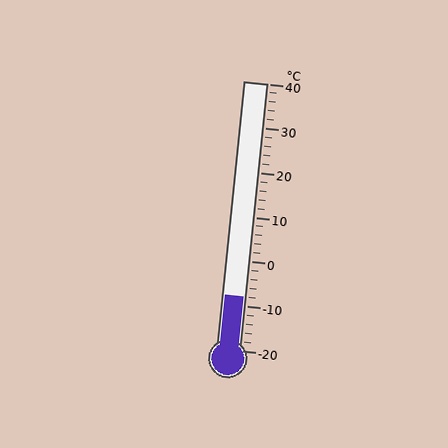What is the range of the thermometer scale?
The thermometer scale ranges from -20°C to 40°C.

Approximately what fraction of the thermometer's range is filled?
The thermometer is filled to approximately 20% of its range.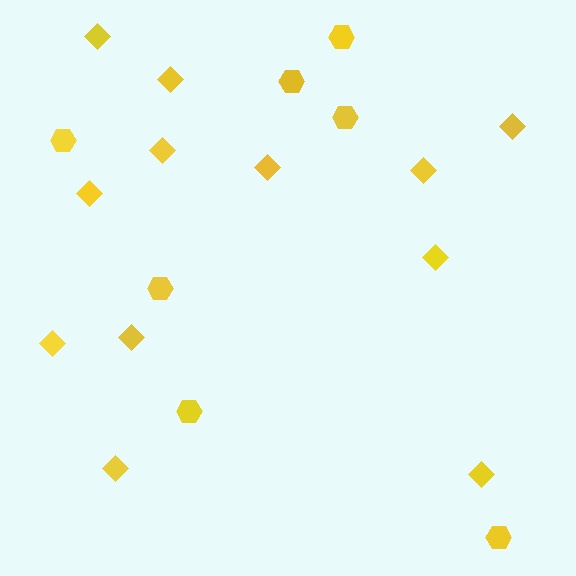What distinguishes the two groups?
There are 2 groups: one group of diamonds (12) and one group of hexagons (7).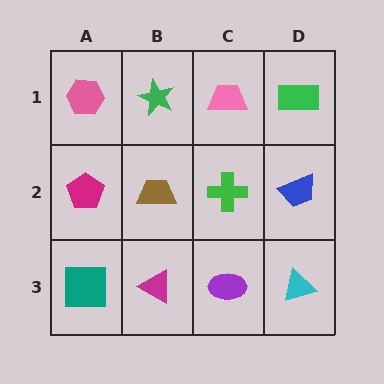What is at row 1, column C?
A pink trapezoid.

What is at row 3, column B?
A magenta triangle.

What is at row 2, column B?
A brown trapezoid.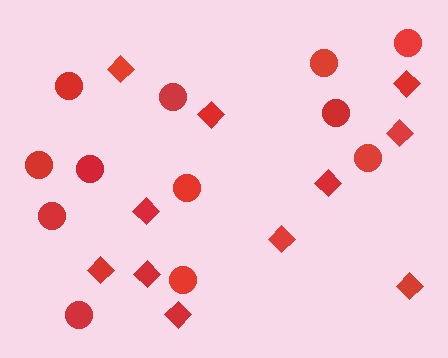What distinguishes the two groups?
There are 2 groups: one group of circles (12) and one group of diamonds (11).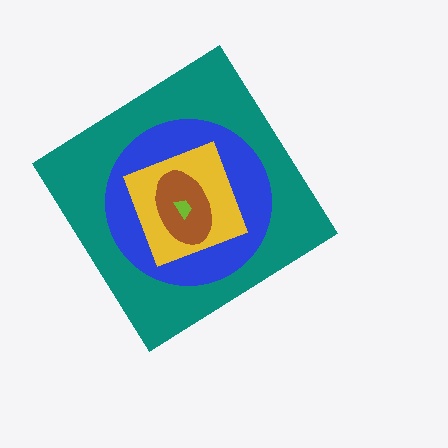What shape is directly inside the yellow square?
The brown ellipse.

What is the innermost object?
The lime trapezoid.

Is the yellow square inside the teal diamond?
Yes.